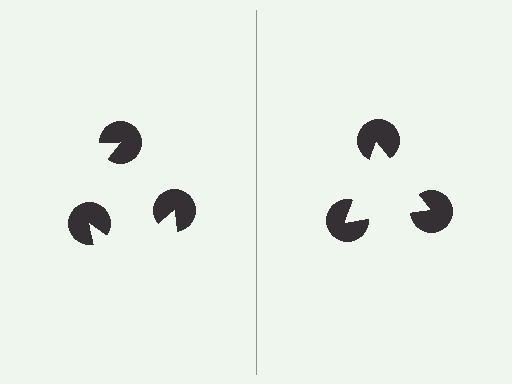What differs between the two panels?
The pac-man discs are positioned identically on both sides; only the wedge orientations differ. On the right they align to a triangle; on the left they are misaligned.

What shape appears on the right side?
An illusory triangle.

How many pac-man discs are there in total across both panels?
6 — 3 on each side.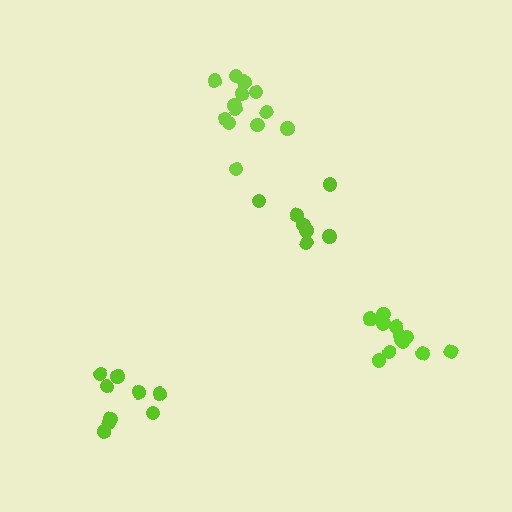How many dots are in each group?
Group 1: 7 dots, Group 2: 9 dots, Group 3: 12 dots, Group 4: 13 dots (41 total).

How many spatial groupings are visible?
There are 4 spatial groupings.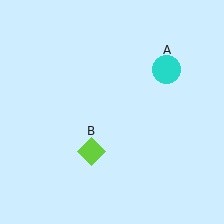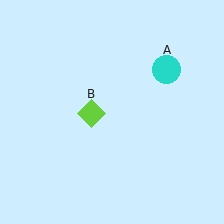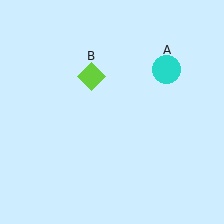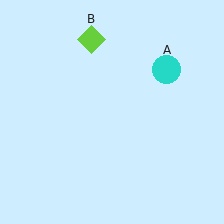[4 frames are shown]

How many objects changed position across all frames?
1 object changed position: lime diamond (object B).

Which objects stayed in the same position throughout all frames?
Cyan circle (object A) remained stationary.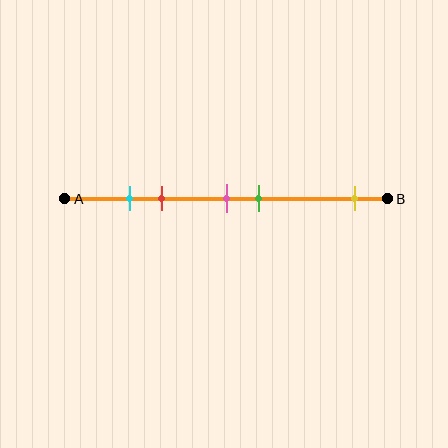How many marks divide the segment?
There are 5 marks dividing the segment.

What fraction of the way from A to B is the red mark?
The red mark is approximately 30% (0.3) of the way from A to B.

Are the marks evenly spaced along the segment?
No, the marks are not evenly spaced.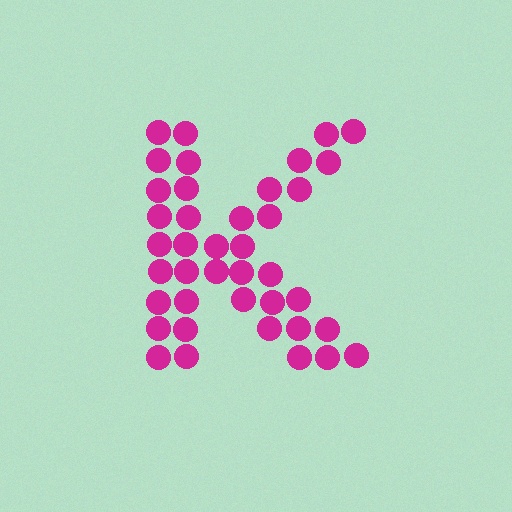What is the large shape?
The large shape is the letter K.